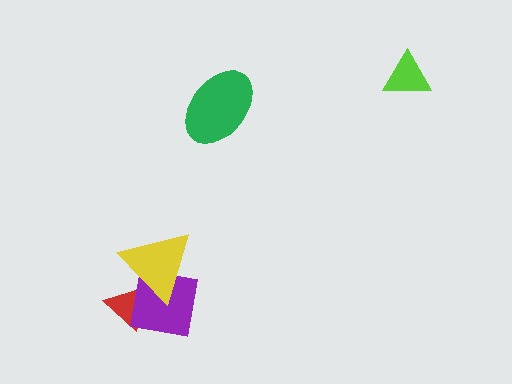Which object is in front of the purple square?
The yellow triangle is in front of the purple square.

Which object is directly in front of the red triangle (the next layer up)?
The purple square is directly in front of the red triangle.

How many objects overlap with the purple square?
2 objects overlap with the purple square.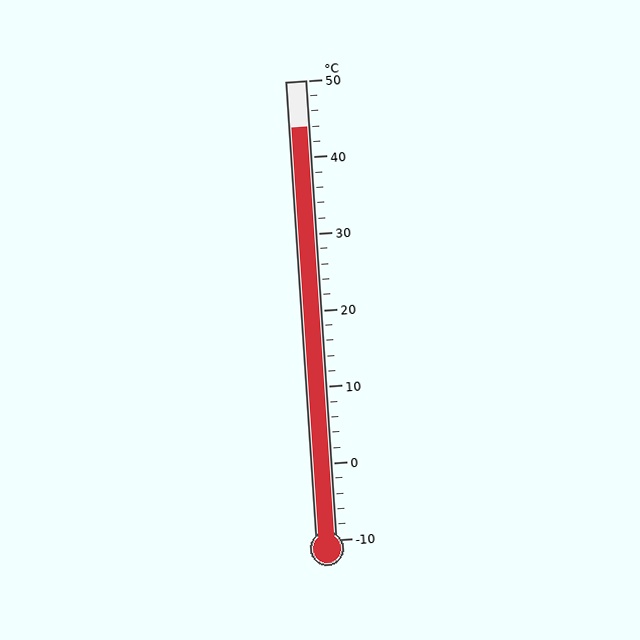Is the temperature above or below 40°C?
The temperature is above 40°C.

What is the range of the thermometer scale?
The thermometer scale ranges from -10°C to 50°C.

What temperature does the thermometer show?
The thermometer shows approximately 44°C.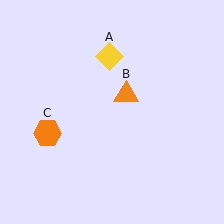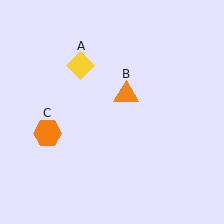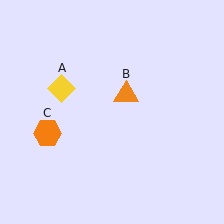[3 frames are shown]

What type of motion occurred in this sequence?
The yellow diamond (object A) rotated counterclockwise around the center of the scene.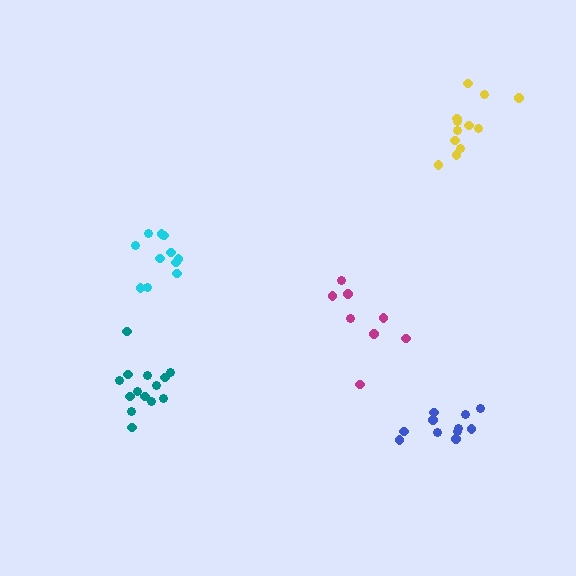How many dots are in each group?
Group 1: 14 dots, Group 2: 8 dots, Group 3: 11 dots, Group 4: 12 dots, Group 5: 11 dots (56 total).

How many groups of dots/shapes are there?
There are 5 groups.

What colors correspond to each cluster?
The clusters are colored: teal, magenta, cyan, yellow, blue.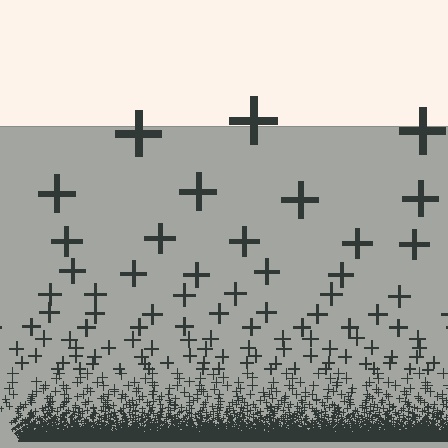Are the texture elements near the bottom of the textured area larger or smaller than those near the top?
Smaller. The gradient is inverted — elements near the bottom are smaller and denser.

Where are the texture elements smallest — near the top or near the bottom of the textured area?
Near the bottom.